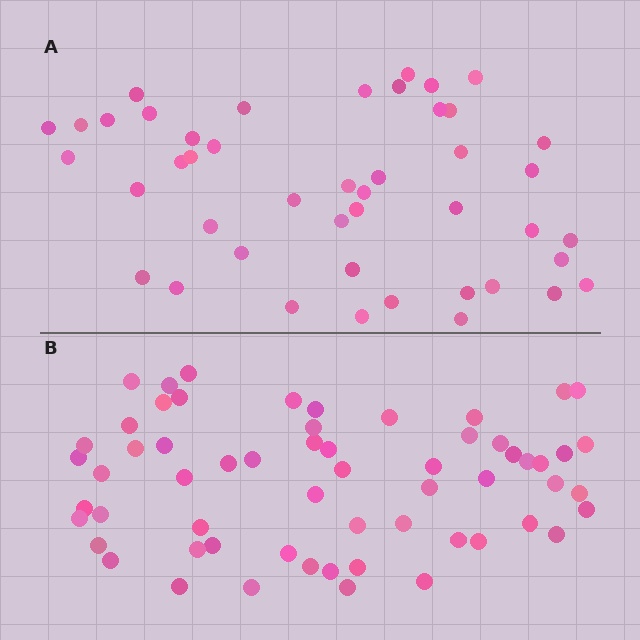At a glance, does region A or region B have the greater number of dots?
Region B (the bottom region) has more dots.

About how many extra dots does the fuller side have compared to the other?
Region B has approximately 15 more dots than region A.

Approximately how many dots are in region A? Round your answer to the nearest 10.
About 40 dots. (The exact count is 45, which rounds to 40.)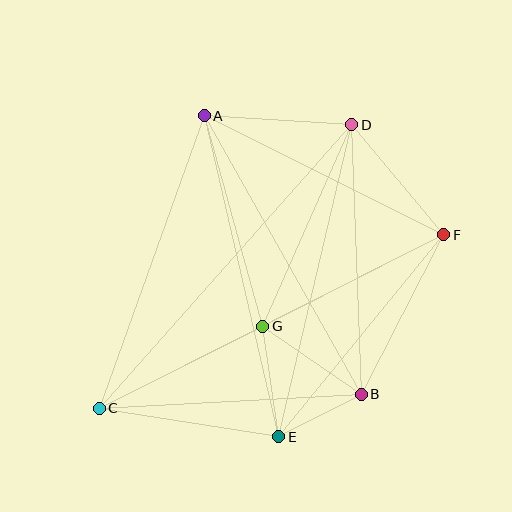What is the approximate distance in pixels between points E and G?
The distance between E and G is approximately 112 pixels.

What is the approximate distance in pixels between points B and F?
The distance between B and F is approximately 180 pixels.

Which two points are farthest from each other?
Points C and F are farthest from each other.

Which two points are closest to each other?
Points B and E are closest to each other.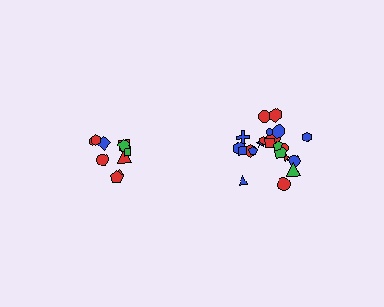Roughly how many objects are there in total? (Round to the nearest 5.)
Roughly 30 objects in total.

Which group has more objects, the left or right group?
The right group.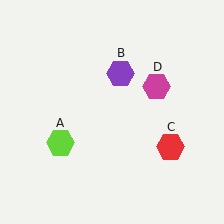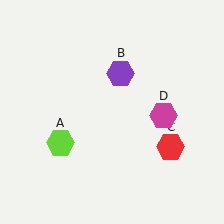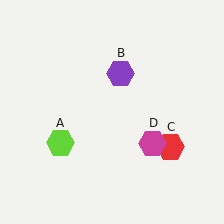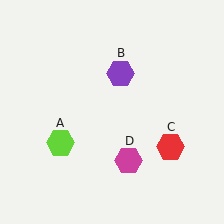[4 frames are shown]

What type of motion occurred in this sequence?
The magenta hexagon (object D) rotated clockwise around the center of the scene.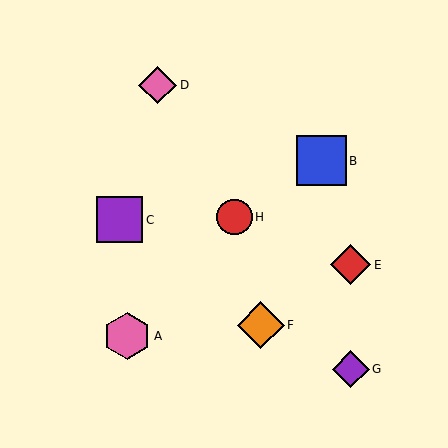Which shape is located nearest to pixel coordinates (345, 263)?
The red diamond (labeled E) at (351, 265) is nearest to that location.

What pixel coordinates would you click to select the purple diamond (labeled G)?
Click at (351, 369) to select the purple diamond G.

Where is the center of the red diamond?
The center of the red diamond is at (351, 265).